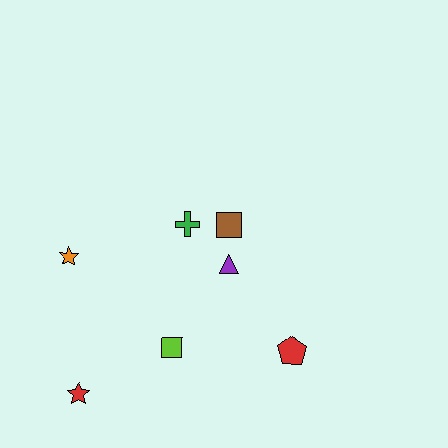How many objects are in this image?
There are 7 objects.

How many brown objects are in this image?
There is 1 brown object.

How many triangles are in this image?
There is 1 triangle.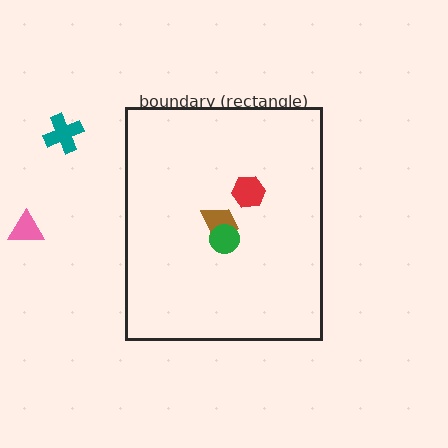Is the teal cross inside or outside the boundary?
Outside.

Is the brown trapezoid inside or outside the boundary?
Inside.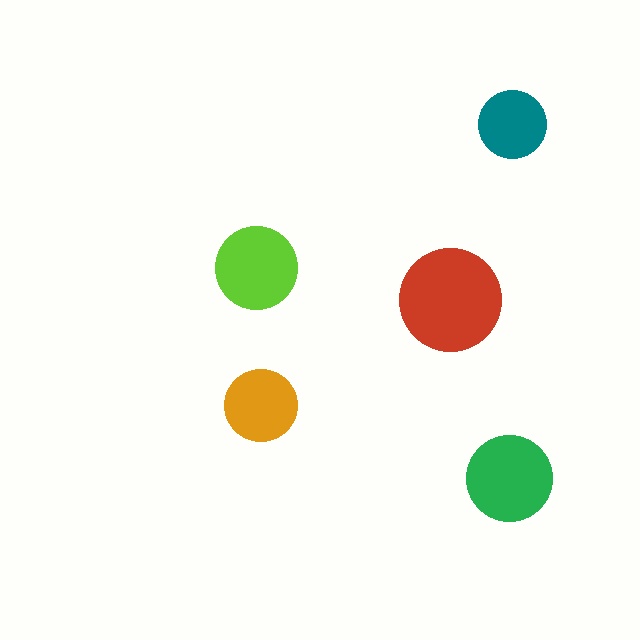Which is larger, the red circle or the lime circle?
The red one.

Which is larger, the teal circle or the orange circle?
The orange one.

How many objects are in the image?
There are 5 objects in the image.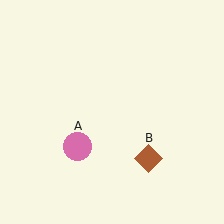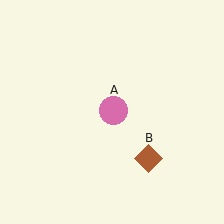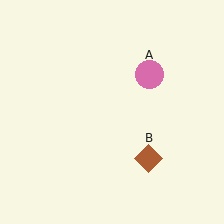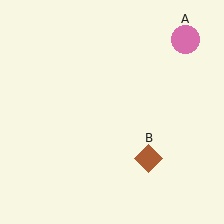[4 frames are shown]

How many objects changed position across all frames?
1 object changed position: pink circle (object A).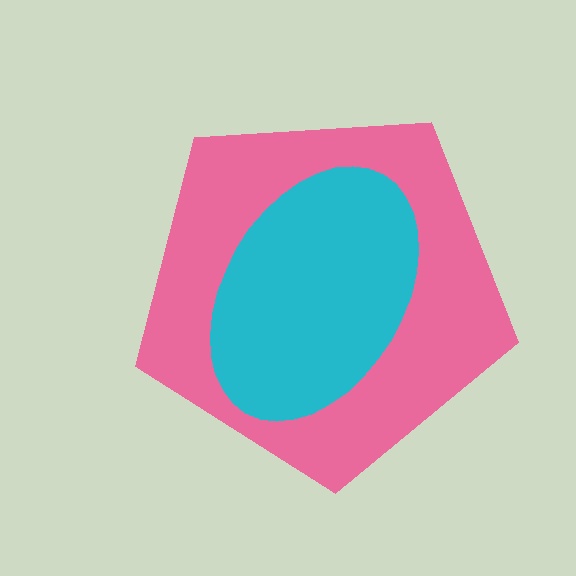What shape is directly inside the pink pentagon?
The cyan ellipse.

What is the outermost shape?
The pink pentagon.